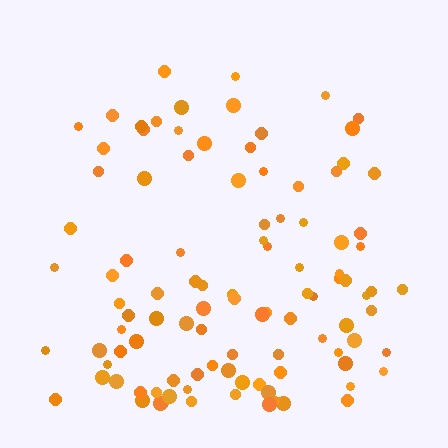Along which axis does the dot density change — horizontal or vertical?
Vertical.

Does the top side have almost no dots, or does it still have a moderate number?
Still a moderate number, just noticeably fewer than the bottom.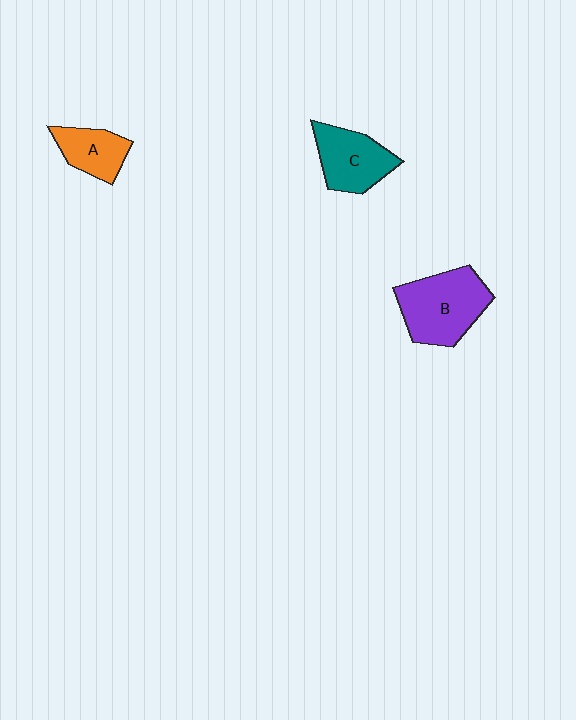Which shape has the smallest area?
Shape A (orange).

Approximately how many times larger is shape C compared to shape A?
Approximately 1.4 times.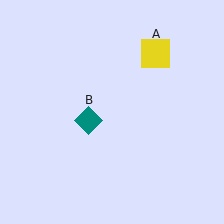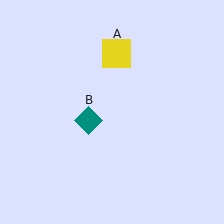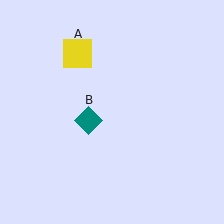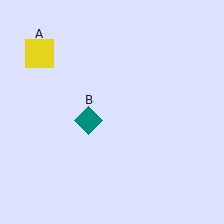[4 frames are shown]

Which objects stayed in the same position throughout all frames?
Teal diamond (object B) remained stationary.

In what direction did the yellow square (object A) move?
The yellow square (object A) moved left.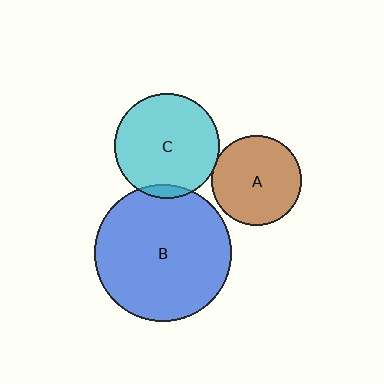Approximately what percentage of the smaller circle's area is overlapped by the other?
Approximately 5%.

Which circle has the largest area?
Circle B (blue).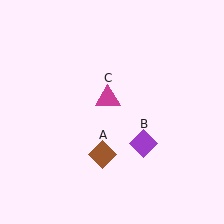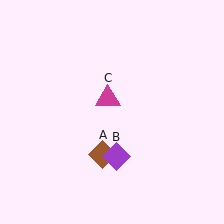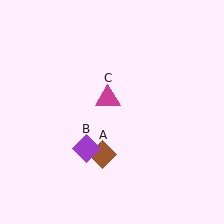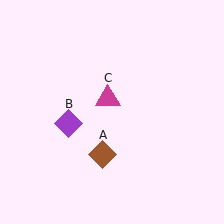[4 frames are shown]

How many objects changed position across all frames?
1 object changed position: purple diamond (object B).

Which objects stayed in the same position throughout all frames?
Brown diamond (object A) and magenta triangle (object C) remained stationary.